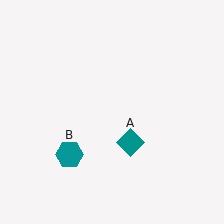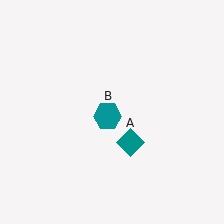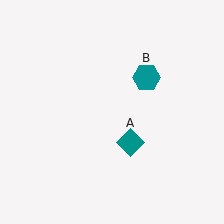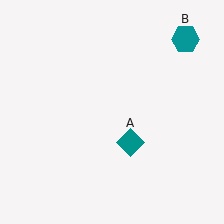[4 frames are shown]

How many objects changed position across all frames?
1 object changed position: teal hexagon (object B).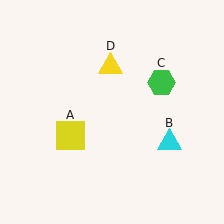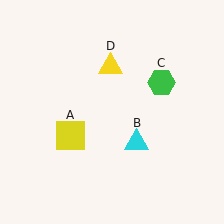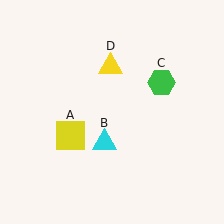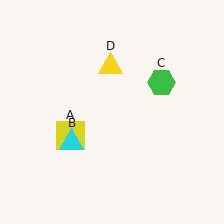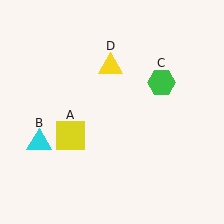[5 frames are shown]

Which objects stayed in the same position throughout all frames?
Yellow square (object A) and green hexagon (object C) and yellow triangle (object D) remained stationary.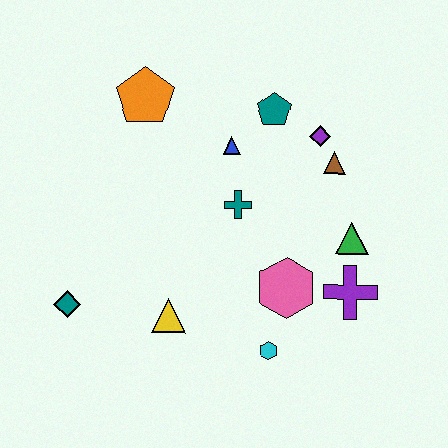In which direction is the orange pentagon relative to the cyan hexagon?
The orange pentagon is above the cyan hexagon.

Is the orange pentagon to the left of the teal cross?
Yes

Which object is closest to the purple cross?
The green triangle is closest to the purple cross.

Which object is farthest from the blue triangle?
The teal diamond is farthest from the blue triangle.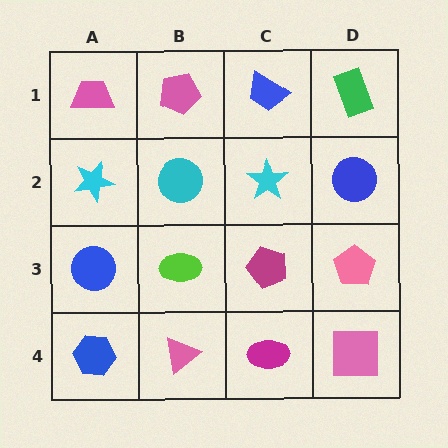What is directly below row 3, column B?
A pink triangle.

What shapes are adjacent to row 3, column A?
A cyan star (row 2, column A), a blue hexagon (row 4, column A), a lime ellipse (row 3, column B).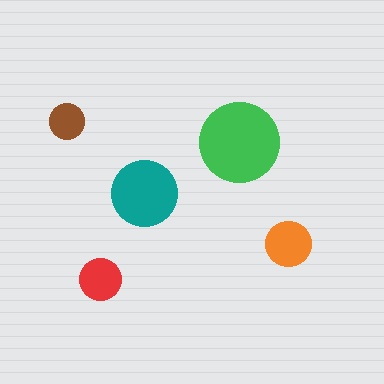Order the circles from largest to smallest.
the green one, the teal one, the orange one, the red one, the brown one.